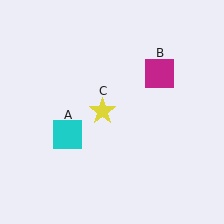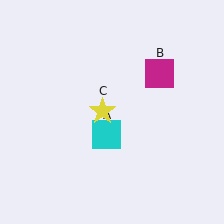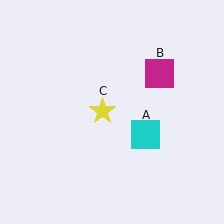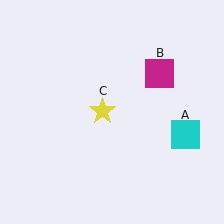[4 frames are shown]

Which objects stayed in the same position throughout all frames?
Magenta square (object B) and yellow star (object C) remained stationary.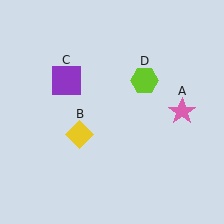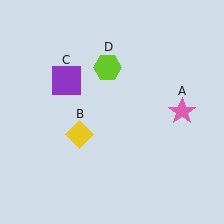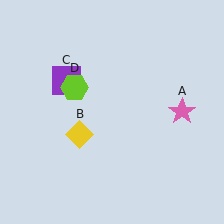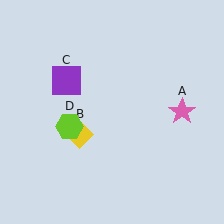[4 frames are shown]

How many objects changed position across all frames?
1 object changed position: lime hexagon (object D).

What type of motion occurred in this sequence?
The lime hexagon (object D) rotated counterclockwise around the center of the scene.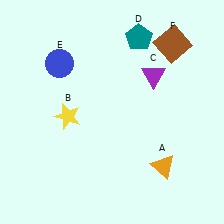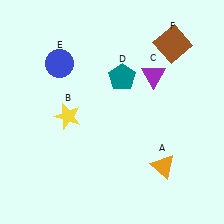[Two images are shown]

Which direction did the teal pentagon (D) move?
The teal pentagon (D) moved down.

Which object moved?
The teal pentagon (D) moved down.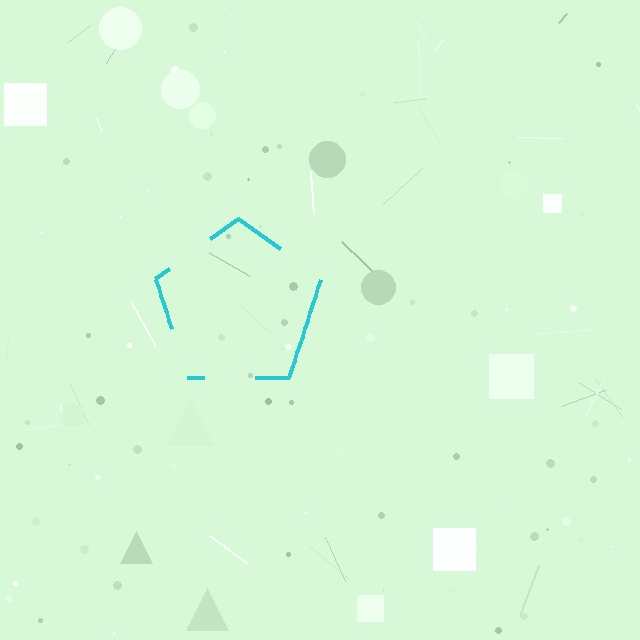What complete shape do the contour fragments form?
The contour fragments form a pentagon.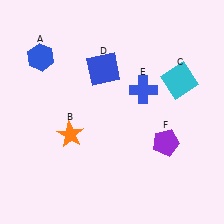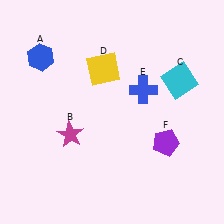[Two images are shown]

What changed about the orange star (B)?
In Image 1, B is orange. In Image 2, it changed to magenta.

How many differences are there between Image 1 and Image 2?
There are 2 differences between the two images.